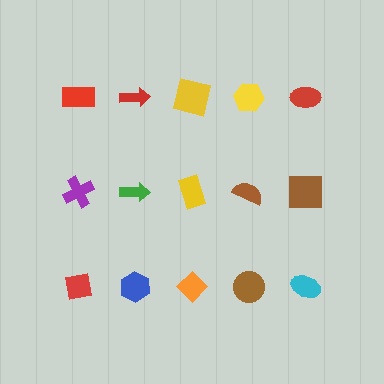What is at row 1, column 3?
A yellow square.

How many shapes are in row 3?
5 shapes.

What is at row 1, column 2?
A red arrow.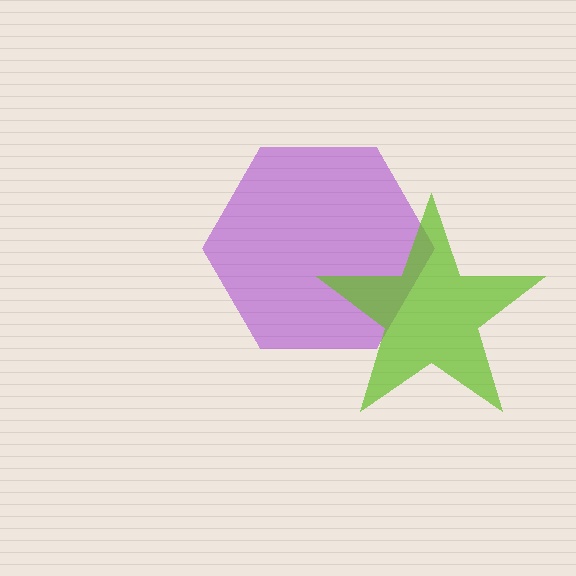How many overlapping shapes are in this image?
There are 2 overlapping shapes in the image.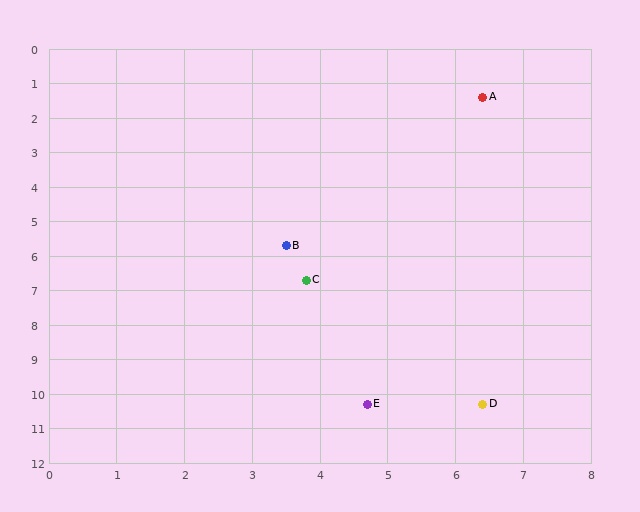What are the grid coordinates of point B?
Point B is at approximately (3.5, 5.7).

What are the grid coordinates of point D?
Point D is at approximately (6.4, 10.3).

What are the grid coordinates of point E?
Point E is at approximately (4.7, 10.3).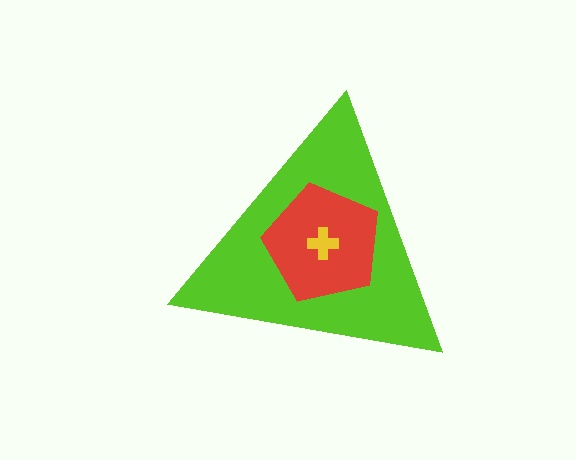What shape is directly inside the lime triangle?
The red pentagon.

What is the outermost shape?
The lime triangle.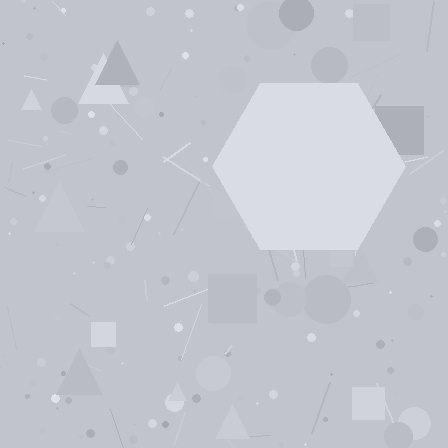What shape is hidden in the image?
A hexagon is hidden in the image.